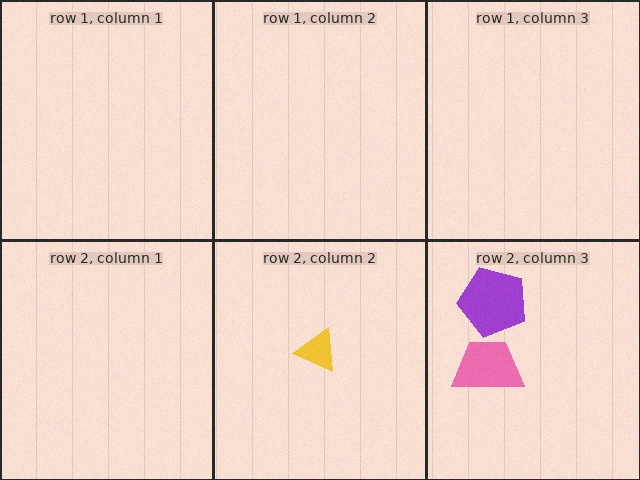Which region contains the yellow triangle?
The row 2, column 2 region.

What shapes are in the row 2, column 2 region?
The yellow triangle.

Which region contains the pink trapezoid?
The row 2, column 3 region.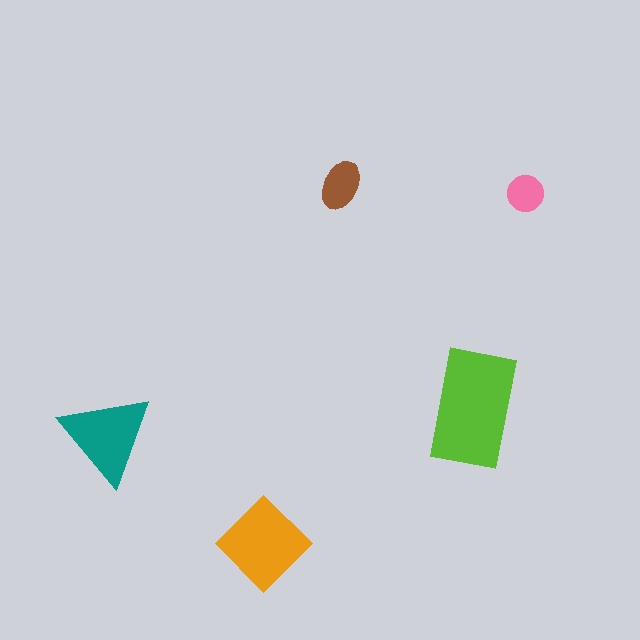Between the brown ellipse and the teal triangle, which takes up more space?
The teal triangle.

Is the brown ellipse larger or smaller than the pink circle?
Larger.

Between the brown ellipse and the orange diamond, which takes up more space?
The orange diamond.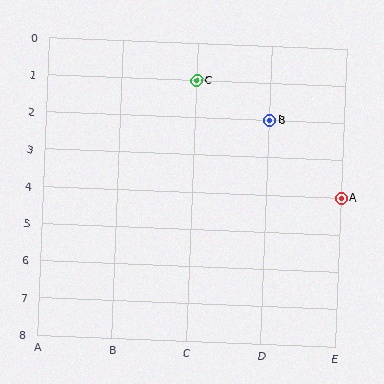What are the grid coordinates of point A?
Point A is at grid coordinates (E, 4).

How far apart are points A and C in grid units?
Points A and C are 2 columns and 3 rows apart (about 3.6 grid units diagonally).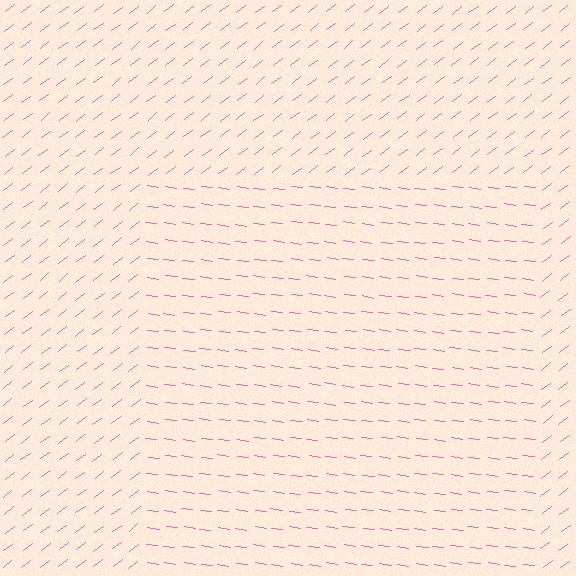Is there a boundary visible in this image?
Yes, there is a texture boundary formed by a change in line orientation.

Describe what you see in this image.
The image is filled with small pink line segments. A rectangle region in the image has lines oriented differently from the surrounding lines, creating a visible texture boundary.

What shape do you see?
I see a rectangle.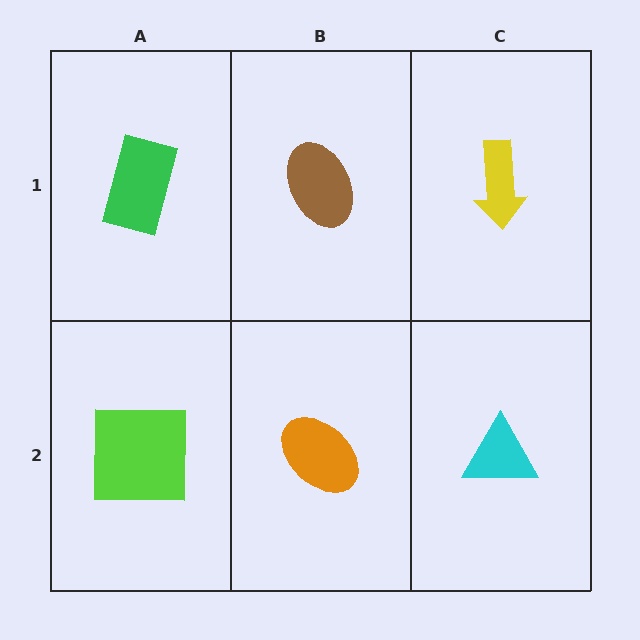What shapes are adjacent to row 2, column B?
A brown ellipse (row 1, column B), a lime square (row 2, column A), a cyan triangle (row 2, column C).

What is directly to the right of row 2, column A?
An orange ellipse.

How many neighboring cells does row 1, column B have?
3.